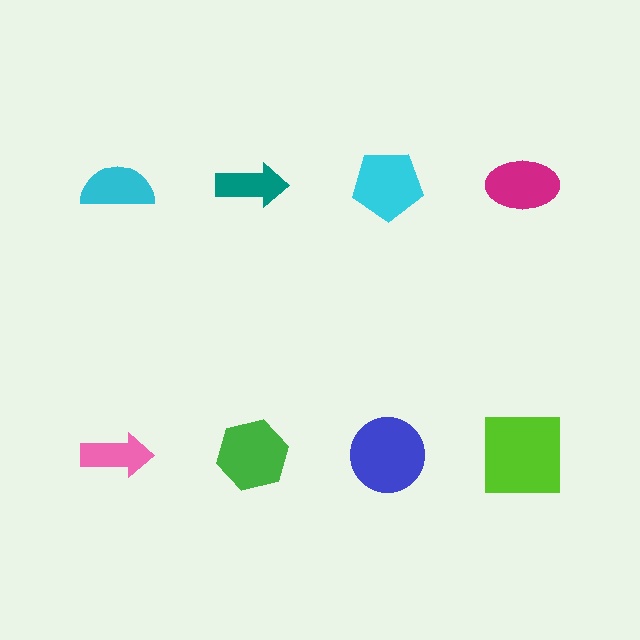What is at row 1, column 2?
A teal arrow.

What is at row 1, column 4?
A magenta ellipse.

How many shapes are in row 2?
4 shapes.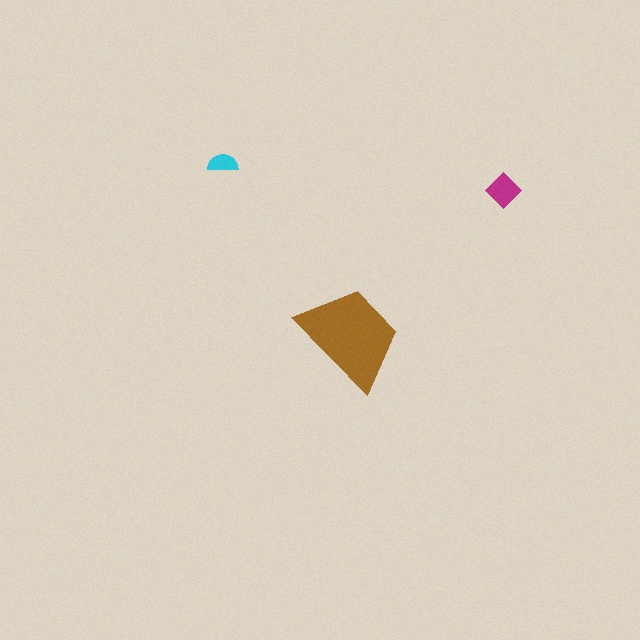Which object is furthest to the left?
The cyan semicircle is leftmost.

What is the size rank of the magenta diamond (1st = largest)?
2nd.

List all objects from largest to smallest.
The brown trapezoid, the magenta diamond, the cyan semicircle.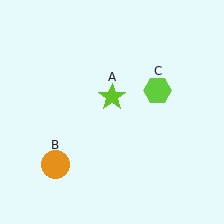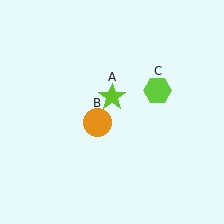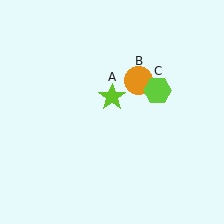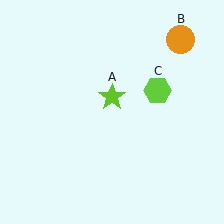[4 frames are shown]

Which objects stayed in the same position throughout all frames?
Lime star (object A) and lime hexagon (object C) remained stationary.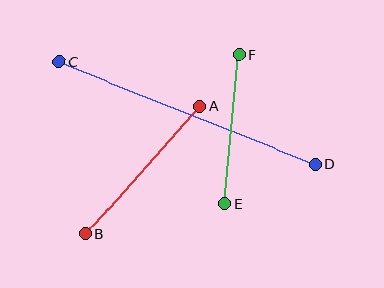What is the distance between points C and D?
The distance is approximately 276 pixels.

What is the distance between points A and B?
The distance is approximately 172 pixels.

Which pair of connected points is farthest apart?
Points C and D are farthest apart.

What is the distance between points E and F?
The distance is approximately 150 pixels.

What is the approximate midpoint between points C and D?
The midpoint is at approximately (187, 113) pixels.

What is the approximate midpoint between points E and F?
The midpoint is at approximately (232, 129) pixels.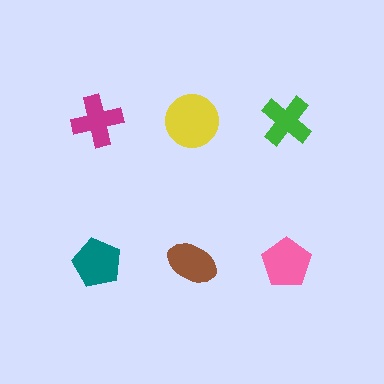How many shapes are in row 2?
3 shapes.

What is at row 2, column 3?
A pink pentagon.